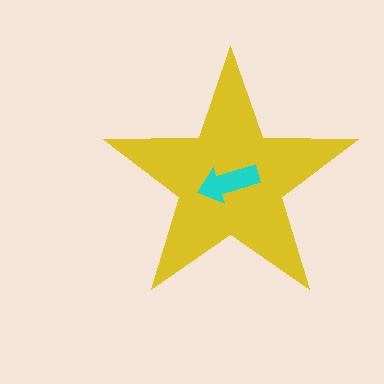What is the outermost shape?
The yellow star.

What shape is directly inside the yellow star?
The cyan arrow.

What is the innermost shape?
The cyan arrow.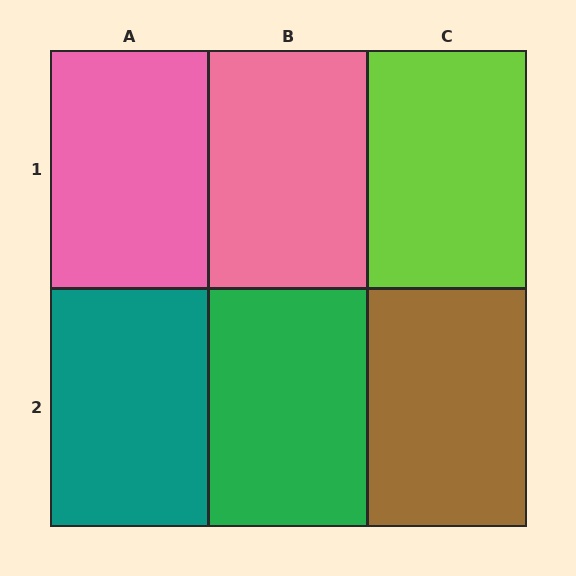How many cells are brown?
1 cell is brown.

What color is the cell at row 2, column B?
Green.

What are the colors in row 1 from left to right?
Pink, pink, lime.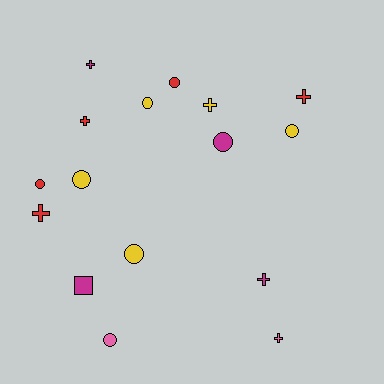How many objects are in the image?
There are 16 objects.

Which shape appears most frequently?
Circle, with 8 objects.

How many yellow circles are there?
There are 4 yellow circles.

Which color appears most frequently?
Yellow, with 5 objects.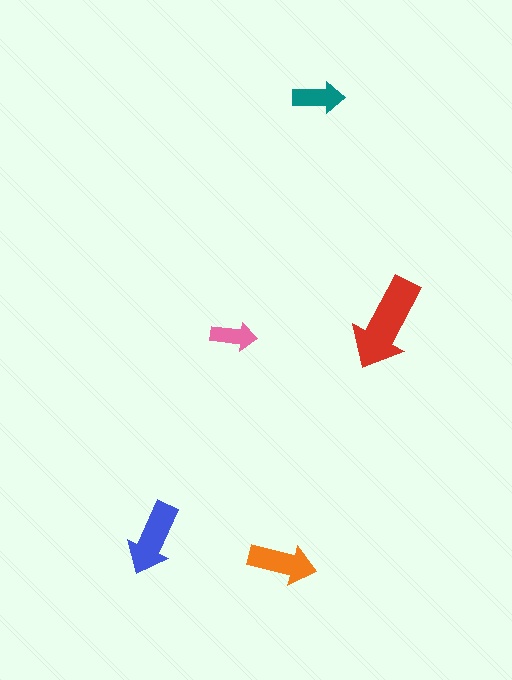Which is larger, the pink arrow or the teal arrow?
The teal one.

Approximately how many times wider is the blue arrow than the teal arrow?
About 1.5 times wider.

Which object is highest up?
The teal arrow is topmost.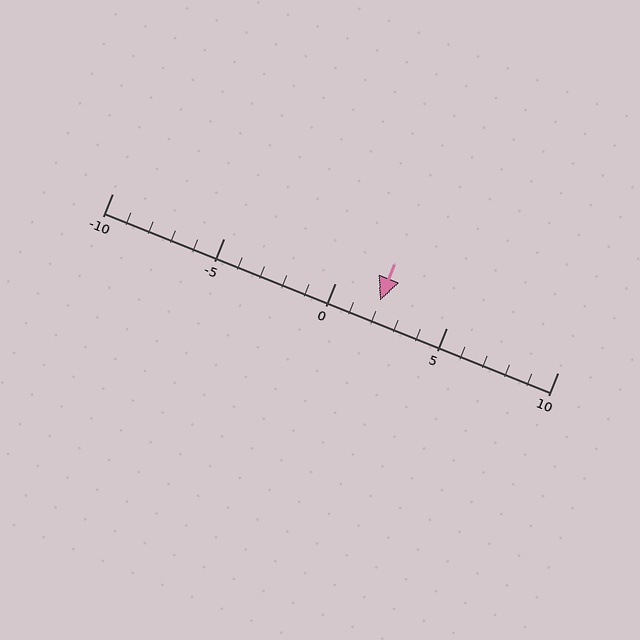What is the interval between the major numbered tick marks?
The major tick marks are spaced 5 units apart.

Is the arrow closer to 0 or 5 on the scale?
The arrow is closer to 0.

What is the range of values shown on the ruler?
The ruler shows values from -10 to 10.